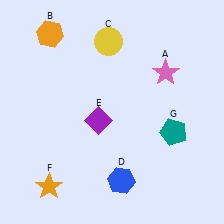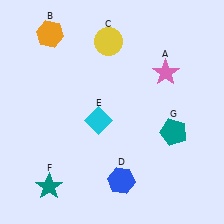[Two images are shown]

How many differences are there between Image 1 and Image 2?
There are 2 differences between the two images.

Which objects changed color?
E changed from purple to cyan. F changed from orange to teal.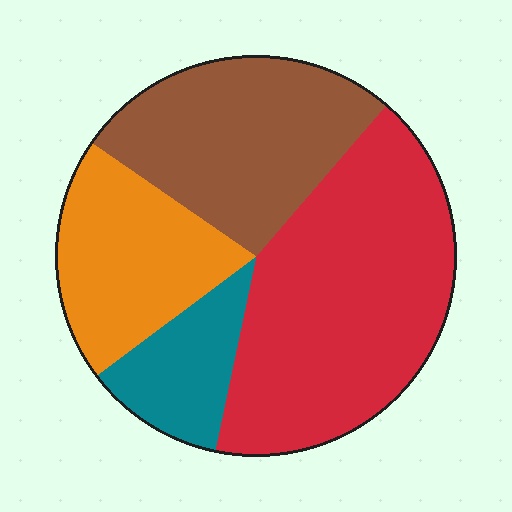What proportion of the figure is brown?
Brown covers 27% of the figure.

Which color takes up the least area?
Teal, at roughly 10%.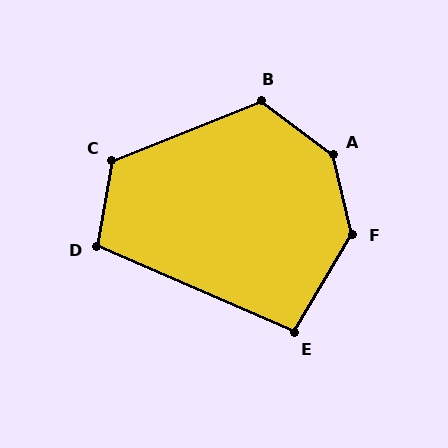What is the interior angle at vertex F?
Approximately 135 degrees (obtuse).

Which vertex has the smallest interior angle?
E, at approximately 97 degrees.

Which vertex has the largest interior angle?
A, at approximately 141 degrees.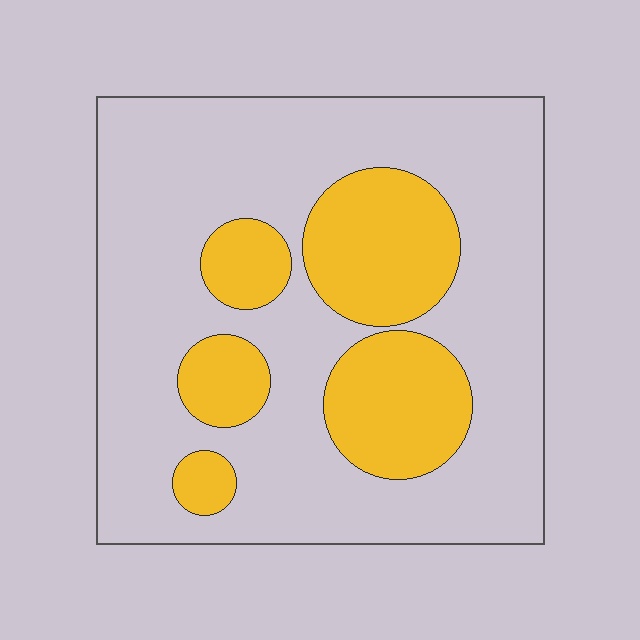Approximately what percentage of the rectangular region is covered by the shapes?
Approximately 25%.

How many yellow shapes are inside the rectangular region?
5.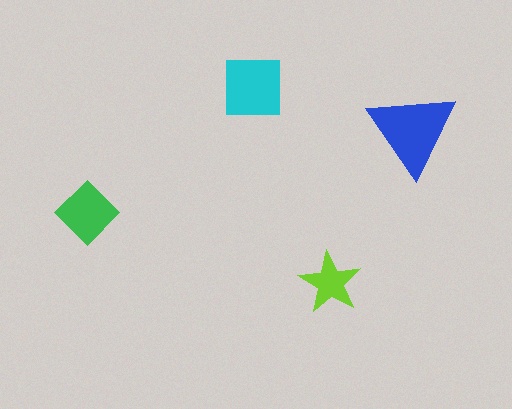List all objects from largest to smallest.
The blue triangle, the cyan square, the green diamond, the lime star.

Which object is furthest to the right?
The blue triangle is rightmost.